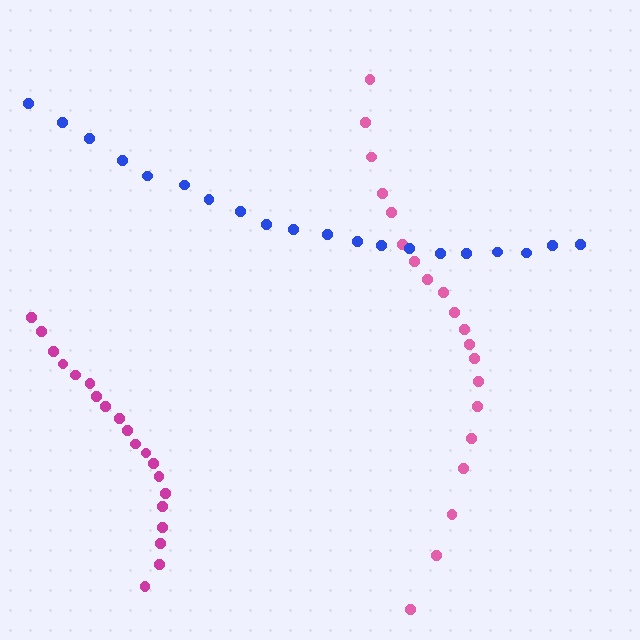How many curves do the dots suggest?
There are 3 distinct paths.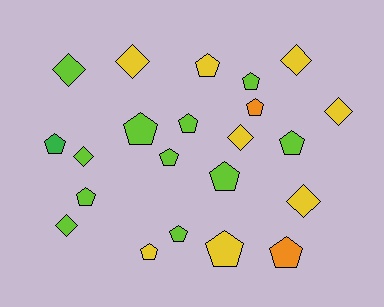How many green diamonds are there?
There are no green diamonds.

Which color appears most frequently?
Lime, with 11 objects.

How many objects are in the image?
There are 22 objects.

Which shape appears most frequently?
Pentagon, with 14 objects.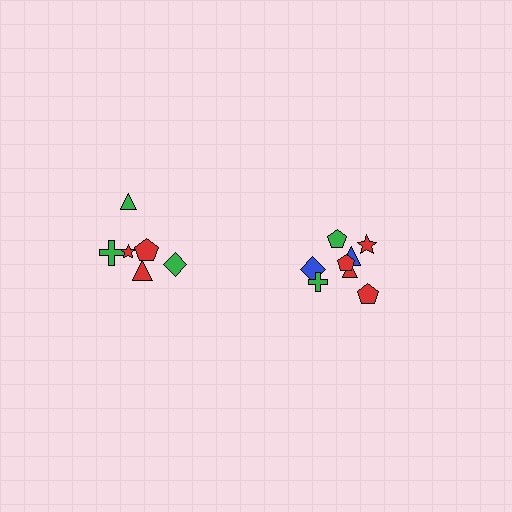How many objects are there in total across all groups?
There are 14 objects.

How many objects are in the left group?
There are 6 objects.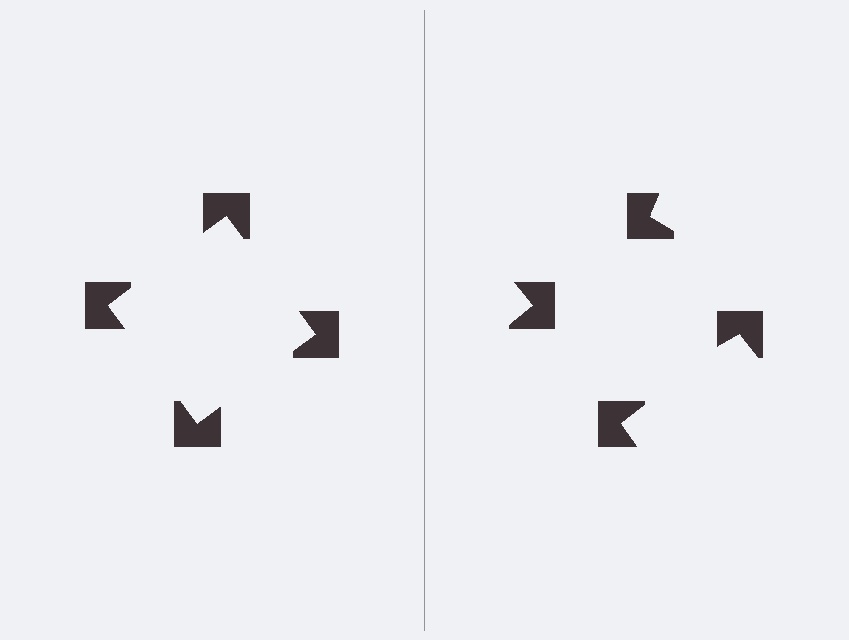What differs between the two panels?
The notched squares are positioned identically on both sides; only the wedge orientations differ. On the left they align to a square; on the right they are misaligned.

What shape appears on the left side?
An illusory square.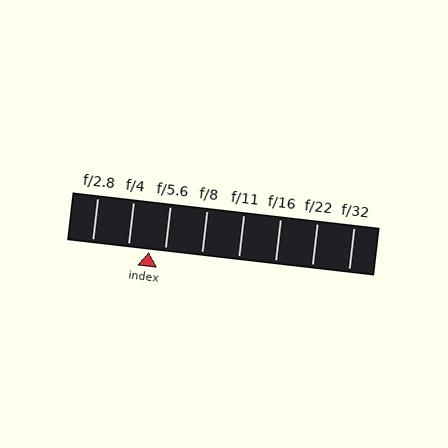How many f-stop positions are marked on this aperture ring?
There are 8 f-stop positions marked.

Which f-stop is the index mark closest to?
The index mark is closest to f/5.6.